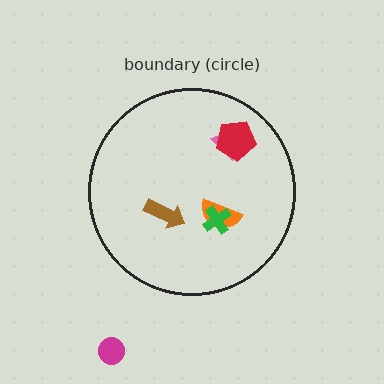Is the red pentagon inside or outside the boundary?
Inside.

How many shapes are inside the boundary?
5 inside, 1 outside.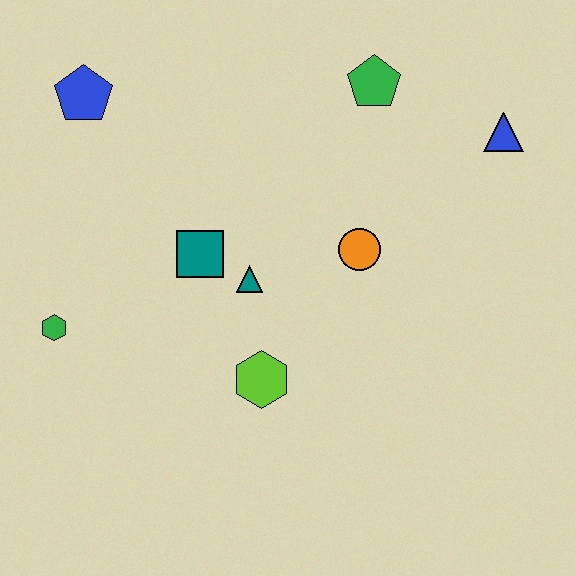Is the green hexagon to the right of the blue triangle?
No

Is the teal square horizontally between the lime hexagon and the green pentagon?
No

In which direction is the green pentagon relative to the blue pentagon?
The green pentagon is to the right of the blue pentagon.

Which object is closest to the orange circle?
The teal triangle is closest to the orange circle.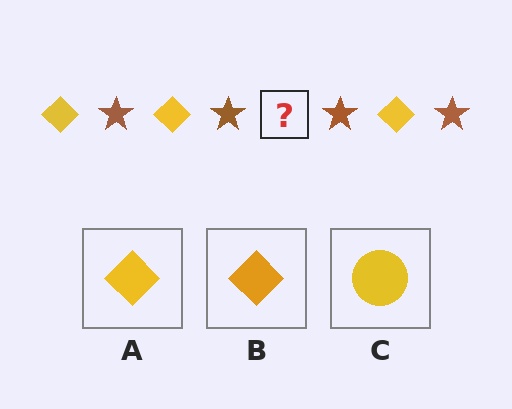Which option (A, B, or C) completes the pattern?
A.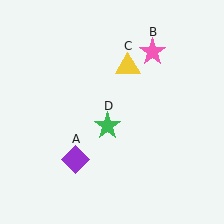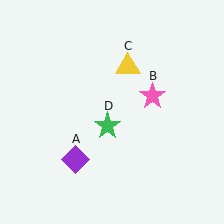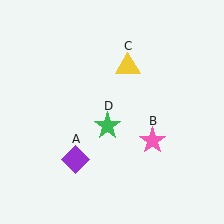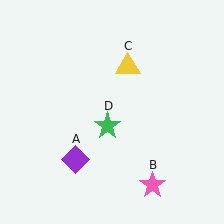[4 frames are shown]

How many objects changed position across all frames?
1 object changed position: pink star (object B).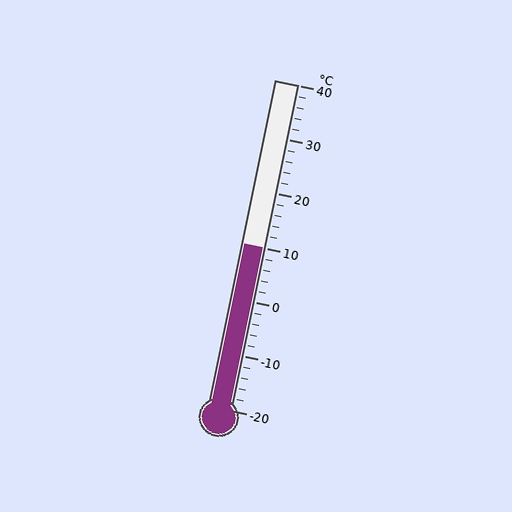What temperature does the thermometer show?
The thermometer shows approximately 10°C.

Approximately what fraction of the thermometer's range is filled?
The thermometer is filled to approximately 50% of its range.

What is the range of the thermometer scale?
The thermometer scale ranges from -20°C to 40°C.